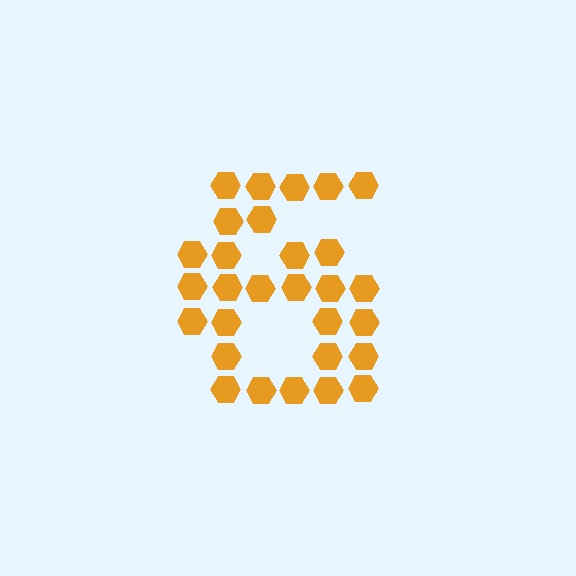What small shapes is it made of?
It is made of small hexagons.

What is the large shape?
The large shape is the digit 6.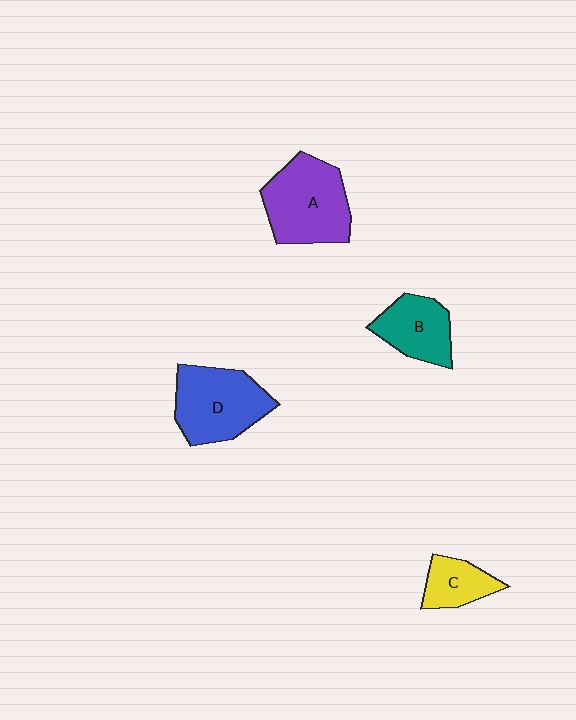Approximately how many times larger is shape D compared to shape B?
Approximately 1.5 times.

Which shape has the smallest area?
Shape C (yellow).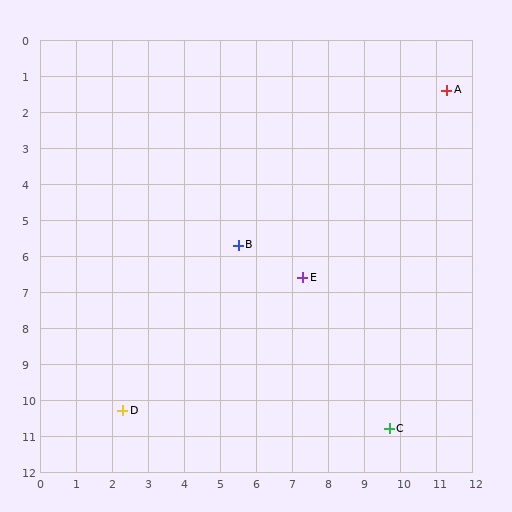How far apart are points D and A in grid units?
Points D and A are about 12.7 grid units apart.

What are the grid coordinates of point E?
Point E is at approximately (7.3, 6.6).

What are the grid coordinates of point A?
Point A is at approximately (11.3, 1.4).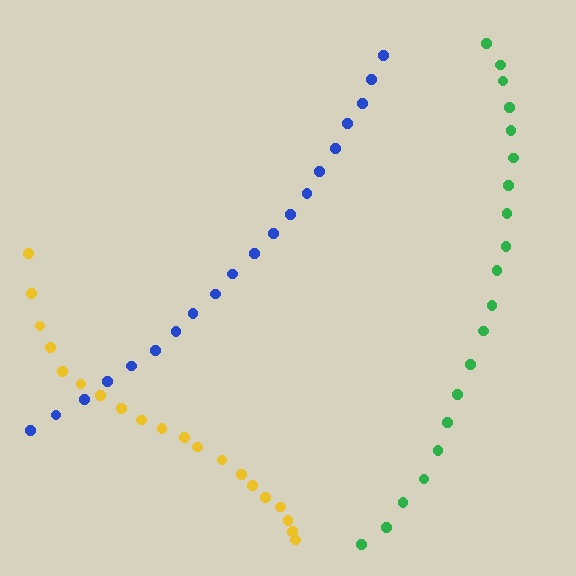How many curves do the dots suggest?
There are 3 distinct paths.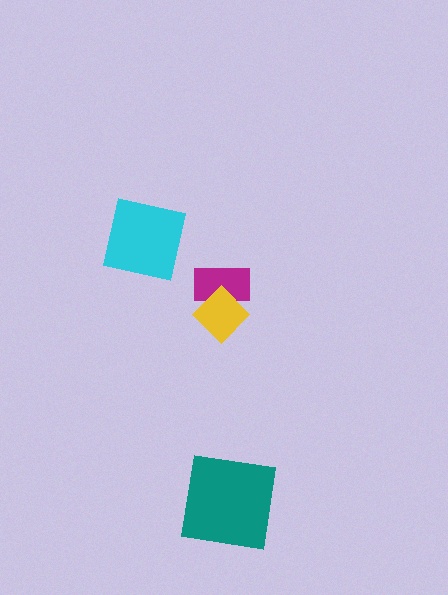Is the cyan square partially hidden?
No, no other shape covers it.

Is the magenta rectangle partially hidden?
Yes, it is partially covered by another shape.